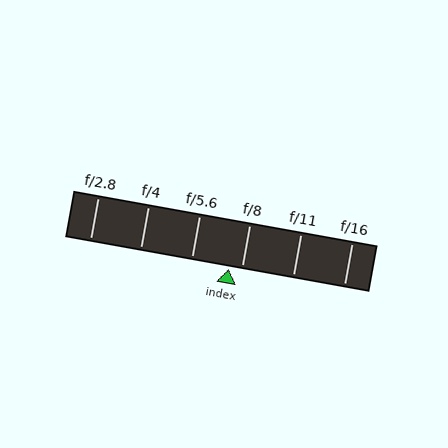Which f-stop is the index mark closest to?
The index mark is closest to f/8.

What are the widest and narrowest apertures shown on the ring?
The widest aperture shown is f/2.8 and the narrowest is f/16.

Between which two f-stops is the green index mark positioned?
The index mark is between f/5.6 and f/8.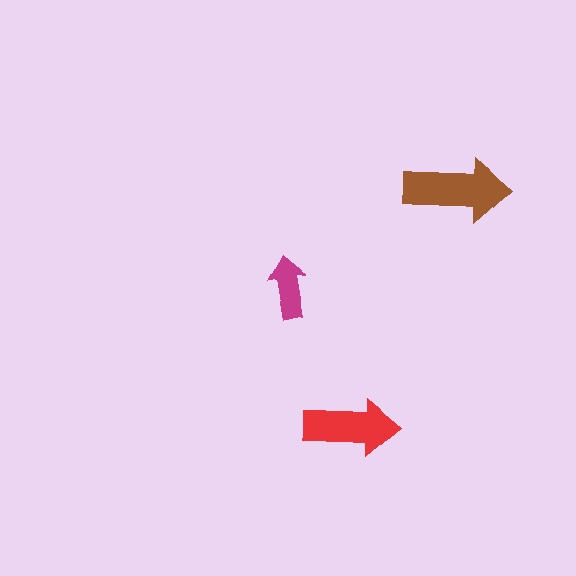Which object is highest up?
The brown arrow is topmost.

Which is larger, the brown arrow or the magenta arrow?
The brown one.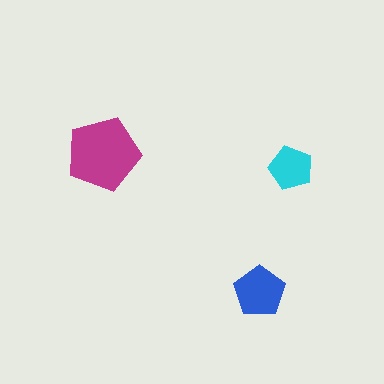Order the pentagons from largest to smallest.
the magenta one, the blue one, the cyan one.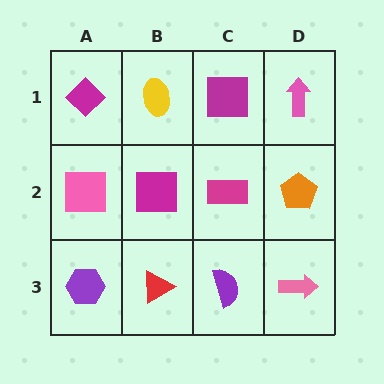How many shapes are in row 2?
4 shapes.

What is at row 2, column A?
A pink square.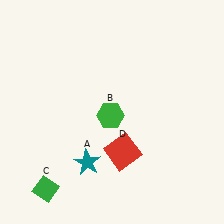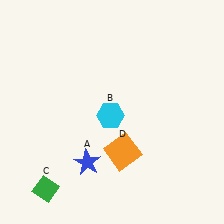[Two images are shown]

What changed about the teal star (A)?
In Image 1, A is teal. In Image 2, it changed to blue.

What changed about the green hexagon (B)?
In Image 1, B is green. In Image 2, it changed to cyan.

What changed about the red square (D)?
In Image 1, D is red. In Image 2, it changed to orange.